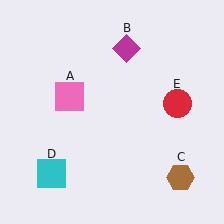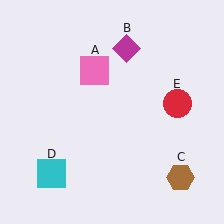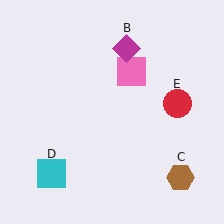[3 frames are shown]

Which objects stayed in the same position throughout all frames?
Magenta diamond (object B) and brown hexagon (object C) and cyan square (object D) and red circle (object E) remained stationary.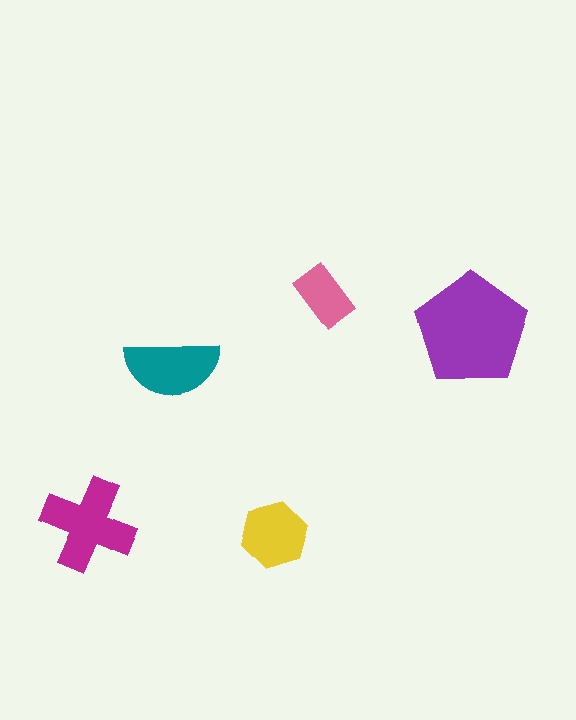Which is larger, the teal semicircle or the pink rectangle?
The teal semicircle.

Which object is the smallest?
The pink rectangle.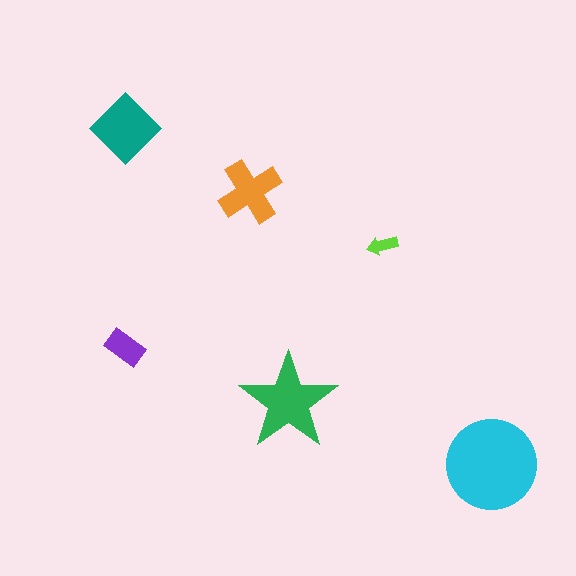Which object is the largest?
The cyan circle.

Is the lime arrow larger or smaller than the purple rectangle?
Smaller.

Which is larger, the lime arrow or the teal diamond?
The teal diamond.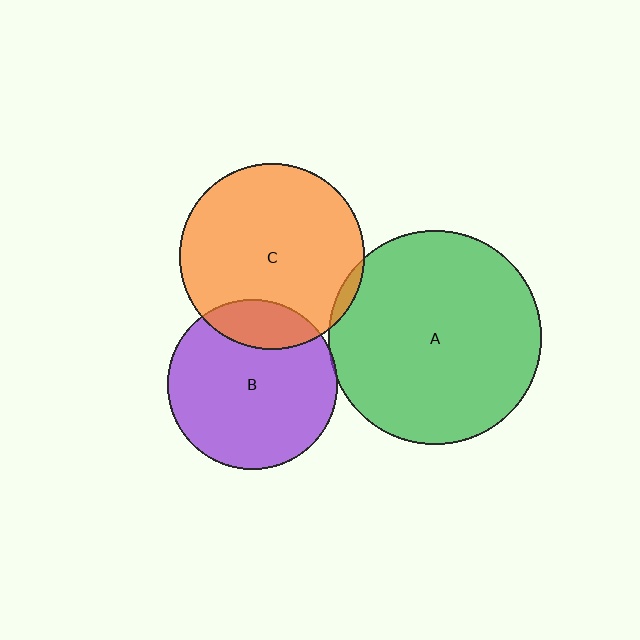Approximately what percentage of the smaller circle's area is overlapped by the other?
Approximately 5%.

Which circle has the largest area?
Circle A (green).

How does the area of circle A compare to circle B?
Approximately 1.6 times.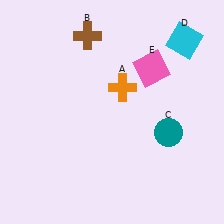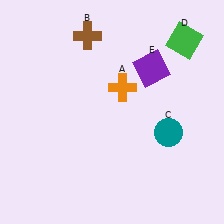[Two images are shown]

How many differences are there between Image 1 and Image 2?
There are 2 differences between the two images.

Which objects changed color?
D changed from cyan to green. E changed from pink to purple.